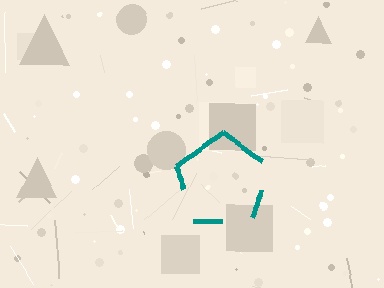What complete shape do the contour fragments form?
The contour fragments form a pentagon.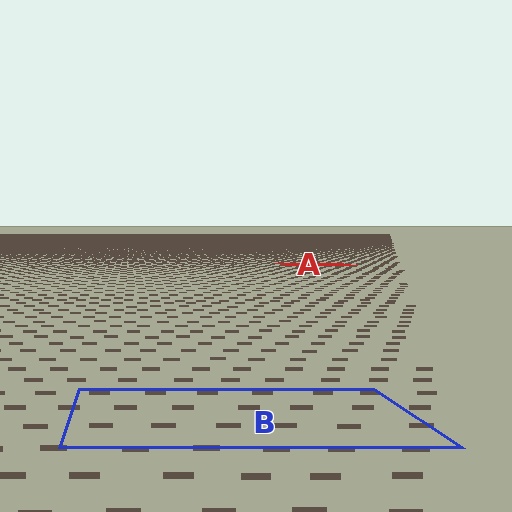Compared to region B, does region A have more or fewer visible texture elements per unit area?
Region A has more texture elements per unit area — they are packed more densely because it is farther away.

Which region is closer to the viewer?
Region B is closer. The texture elements there are larger and more spread out.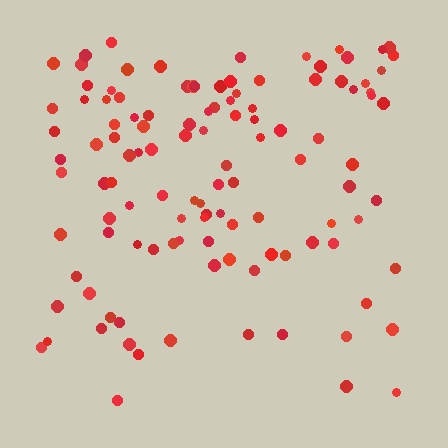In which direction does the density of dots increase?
From bottom to top, with the top side densest.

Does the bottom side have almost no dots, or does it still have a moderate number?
Still a moderate number, just noticeably fewer than the top.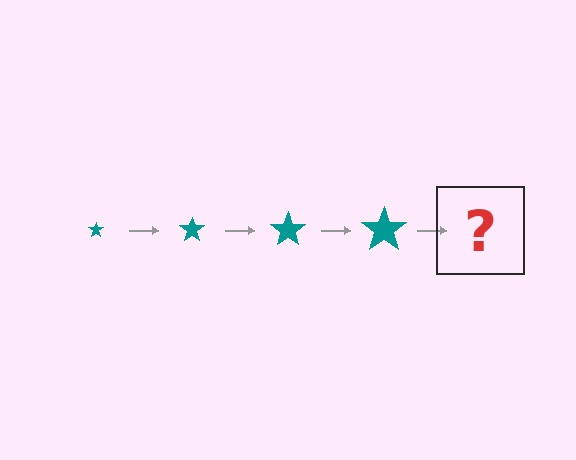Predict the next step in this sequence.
The next step is a teal star, larger than the previous one.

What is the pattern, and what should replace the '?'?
The pattern is that the star gets progressively larger each step. The '?' should be a teal star, larger than the previous one.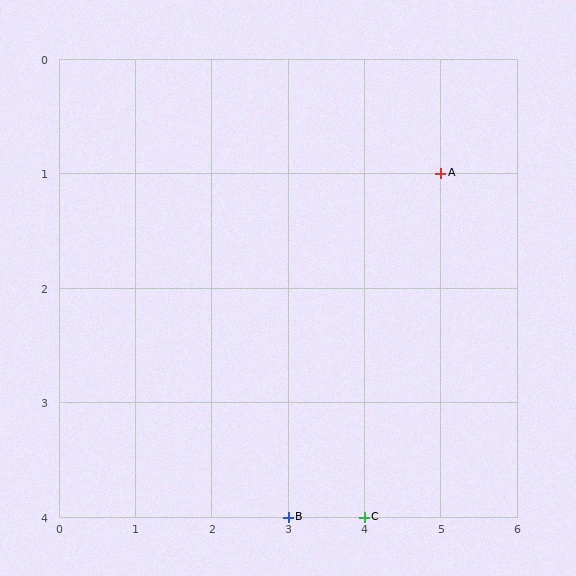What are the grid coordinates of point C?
Point C is at grid coordinates (4, 4).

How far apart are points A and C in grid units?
Points A and C are 1 column and 3 rows apart (about 3.2 grid units diagonally).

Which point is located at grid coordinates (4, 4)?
Point C is at (4, 4).